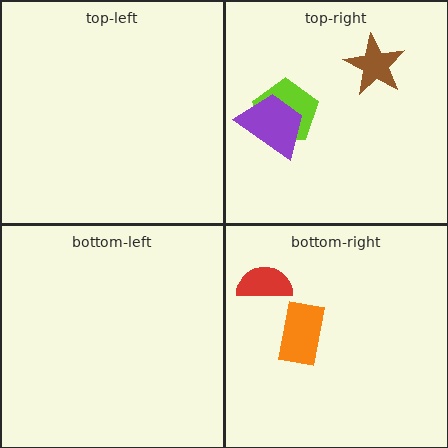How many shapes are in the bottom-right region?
2.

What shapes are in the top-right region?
The lime pentagon, the brown star, the purple trapezoid.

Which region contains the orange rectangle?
The bottom-right region.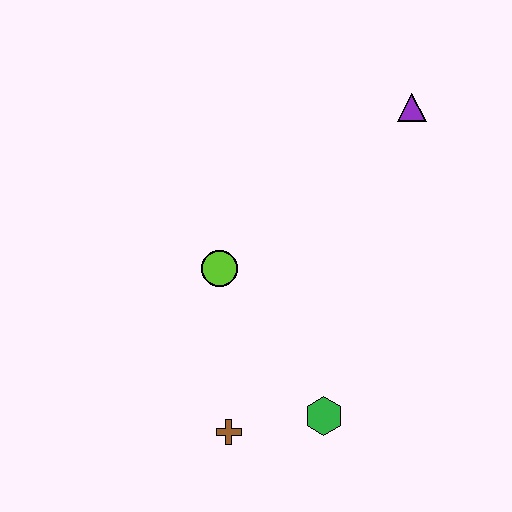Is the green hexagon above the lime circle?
No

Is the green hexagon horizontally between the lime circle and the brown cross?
No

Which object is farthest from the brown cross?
The purple triangle is farthest from the brown cross.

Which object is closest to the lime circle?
The brown cross is closest to the lime circle.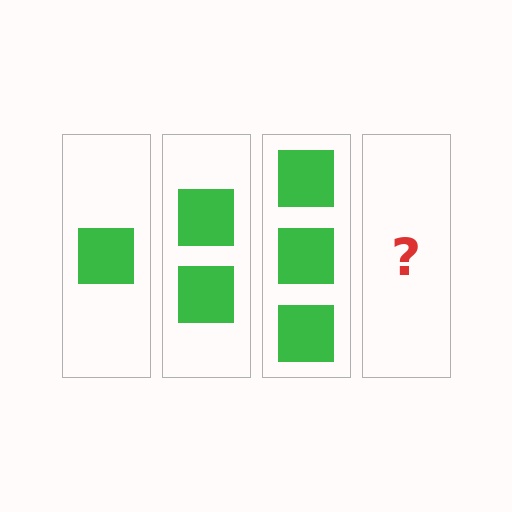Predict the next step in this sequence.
The next step is 4 squares.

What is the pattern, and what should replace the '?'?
The pattern is that each step adds one more square. The '?' should be 4 squares.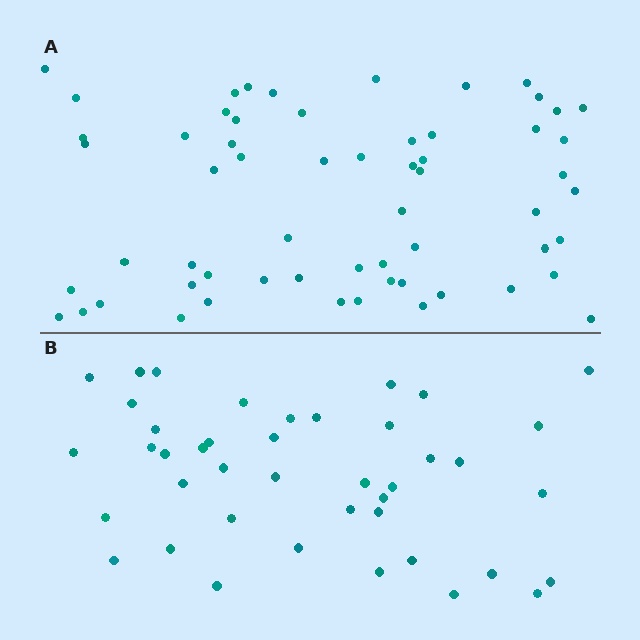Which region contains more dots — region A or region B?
Region A (the top region) has more dots.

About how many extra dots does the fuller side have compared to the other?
Region A has approximately 20 more dots than region B.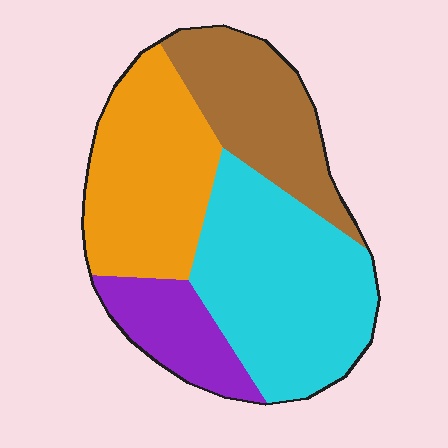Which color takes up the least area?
Purple, at roughly 15%.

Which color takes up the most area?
Cyan, at roughly 35%.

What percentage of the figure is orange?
Orange covers about 30% of the figure.